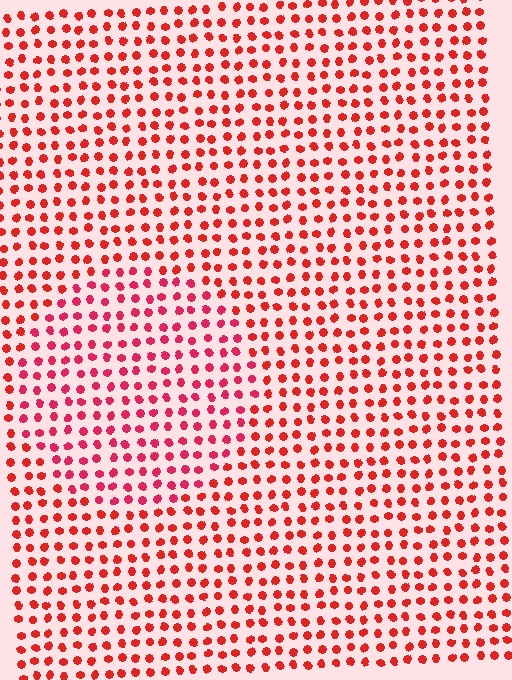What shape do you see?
I see a circle.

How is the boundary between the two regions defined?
The boundary is defined purely by a slight shift in hue (about 20 degrees). Spacing, size, and orientation are identical on both sides.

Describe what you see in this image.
The image is filled with small red elements in a uniform arrangement. A circle-shaped region is visible where the elements are tinted to a slightly different hue, forming a subtle color boundary.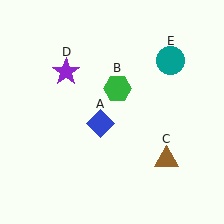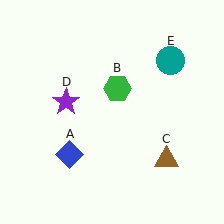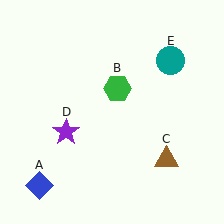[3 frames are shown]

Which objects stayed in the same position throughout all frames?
Green hexagon (object B) and brown triangle (object C) and teal circle (object E) remained stationary.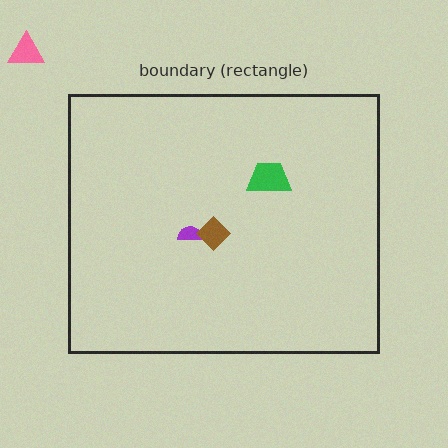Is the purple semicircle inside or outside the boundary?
Inside.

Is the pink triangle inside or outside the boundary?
Outside.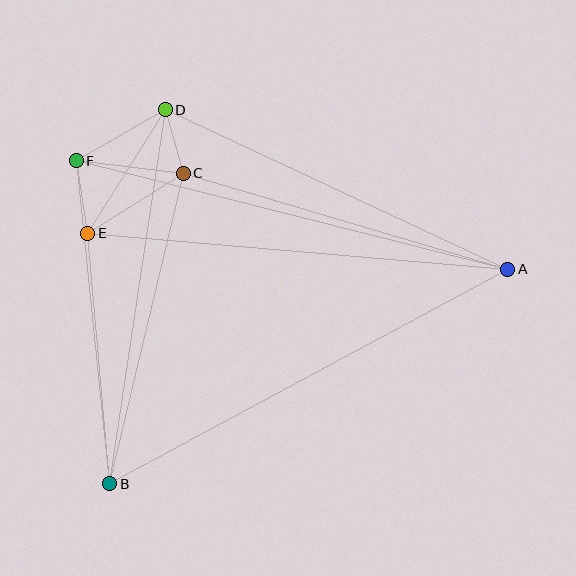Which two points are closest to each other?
Points C and D are closest to each other.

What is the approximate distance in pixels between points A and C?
The distance between A and C is approximately 338 pixels.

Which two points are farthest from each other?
Points A and B are farthest from each other.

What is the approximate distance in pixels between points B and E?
The distance between B and E is approximately 251 pixels.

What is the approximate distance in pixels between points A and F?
The distance between A and F is approximately 445 pixels.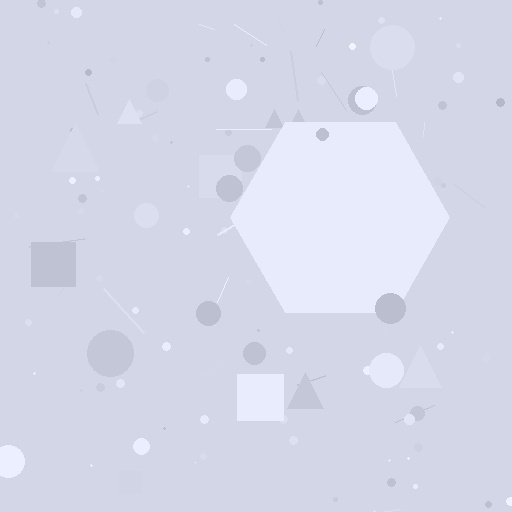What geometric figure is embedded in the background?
A hexagon is embedded in the background.